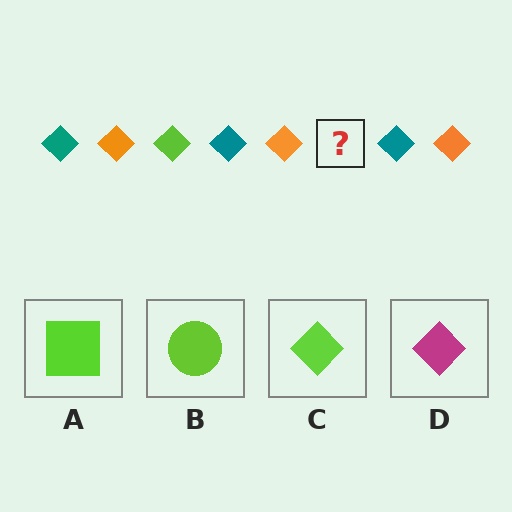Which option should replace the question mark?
Option C.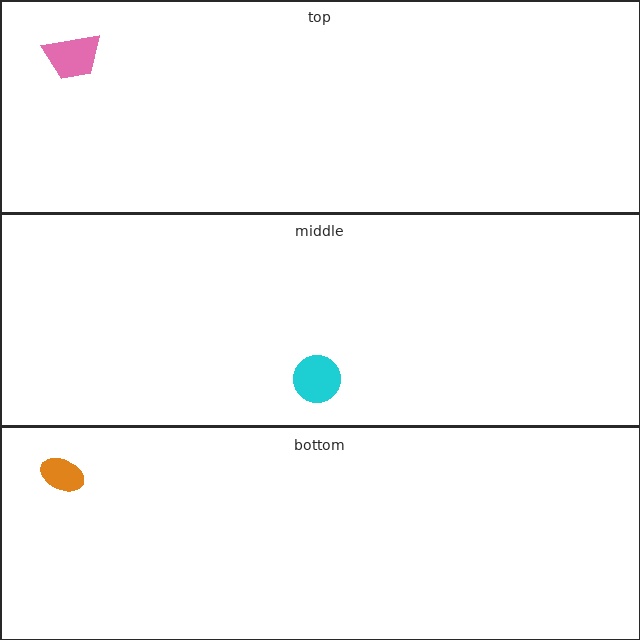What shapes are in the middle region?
The cyan circle.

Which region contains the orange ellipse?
The bottom region.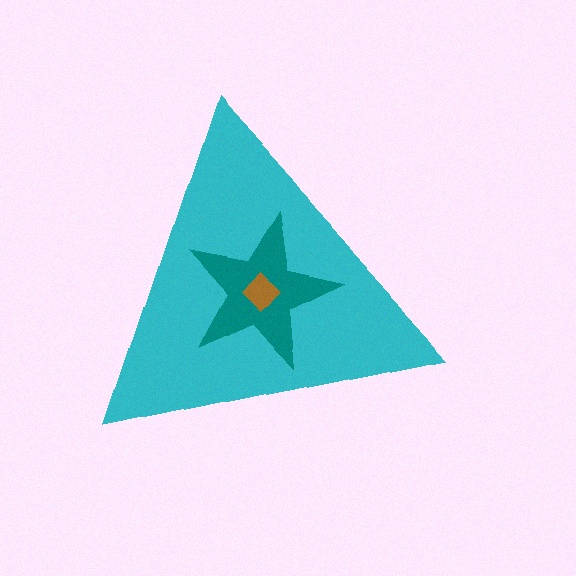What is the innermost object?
The brown diamond.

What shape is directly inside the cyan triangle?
The teal star.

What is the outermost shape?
The cyan triangle.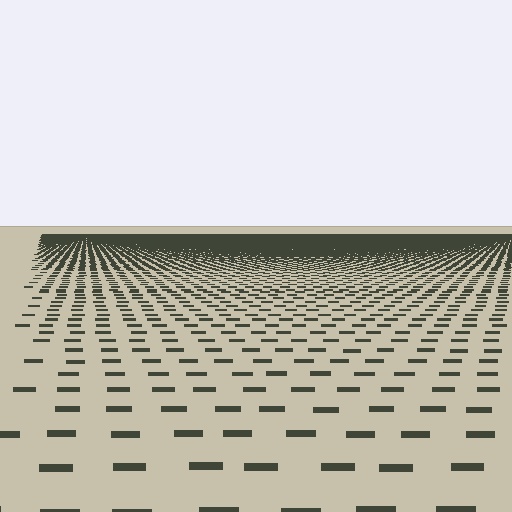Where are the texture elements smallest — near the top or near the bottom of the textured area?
Near the top.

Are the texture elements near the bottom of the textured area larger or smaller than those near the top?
Larger. Near the bottom, elements are closer to the viewer and appear at a bigger on-screen size.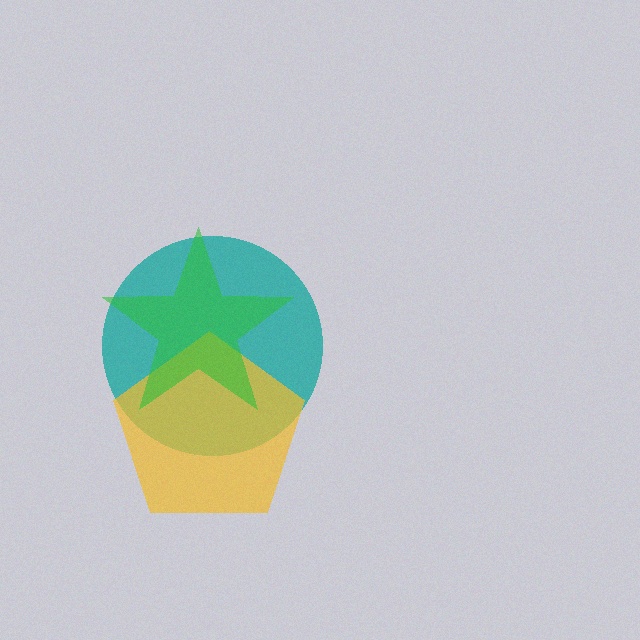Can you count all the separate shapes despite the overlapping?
Yes, there are 3 separate shapes.